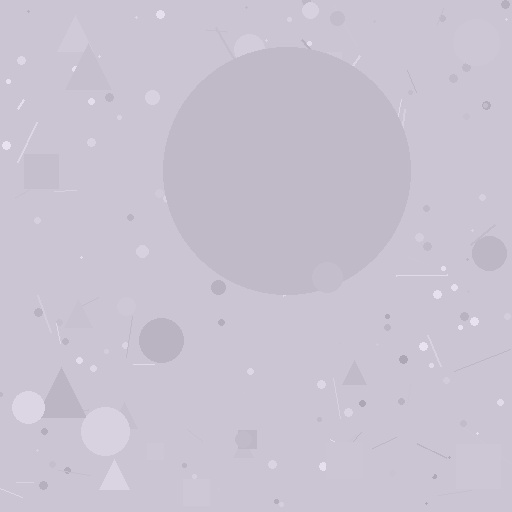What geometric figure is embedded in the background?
A circle is embedded in the background.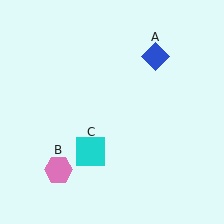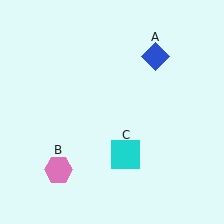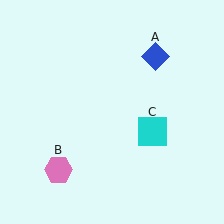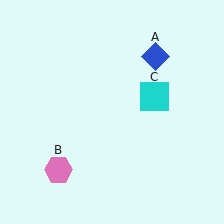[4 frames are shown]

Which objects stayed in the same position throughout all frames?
Blue diamond (object A) and pink hexagon (object B) remained stationary.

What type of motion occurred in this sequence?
The cyan square (object C) rotated counterclockwise around the center of the scene.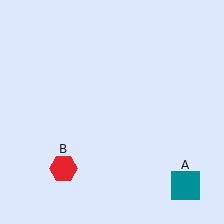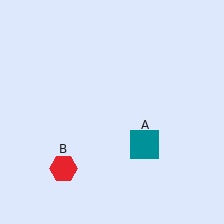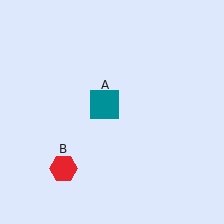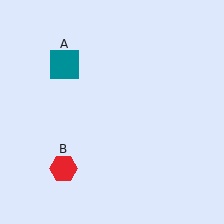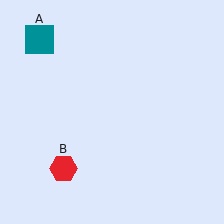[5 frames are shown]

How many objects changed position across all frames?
1 object changed position: teal square (object A).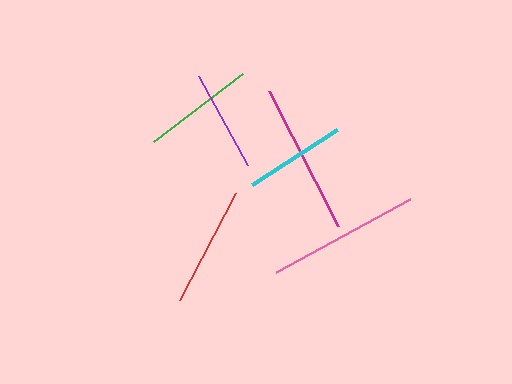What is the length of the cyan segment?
The cyan segment is approximately 102 pixels long.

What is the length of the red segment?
The red segment is approximately 120 pixels long.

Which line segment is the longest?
The pink line is the longest at approximately 153 pixels.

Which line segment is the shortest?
The purple line is the shortest at approximately 102 pixels.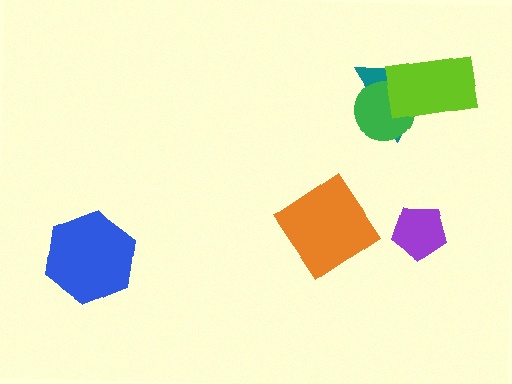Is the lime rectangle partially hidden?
No, no other shape covers it.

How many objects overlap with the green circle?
2 objects overlap with the green circle.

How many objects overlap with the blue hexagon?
0 objects overlap with the blue hexagon.